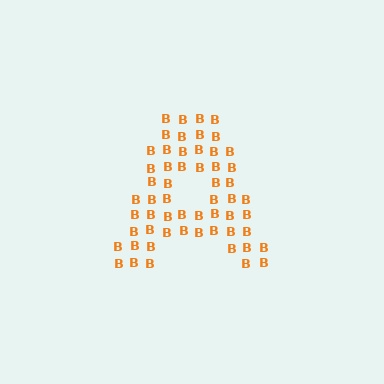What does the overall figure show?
The overall figure shows the letter A.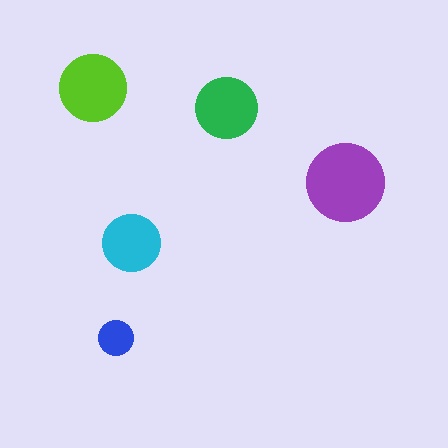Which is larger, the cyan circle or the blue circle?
The cyan one.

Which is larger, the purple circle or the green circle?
The purple one.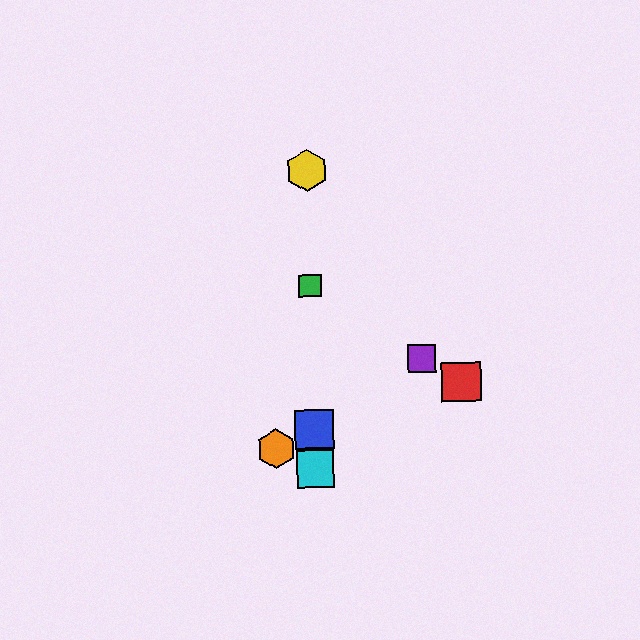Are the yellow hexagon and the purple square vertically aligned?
No, the yellow hexagon is at x≈307 and the purple square is at x≈422.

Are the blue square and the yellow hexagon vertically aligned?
Yes, both are at x≈314.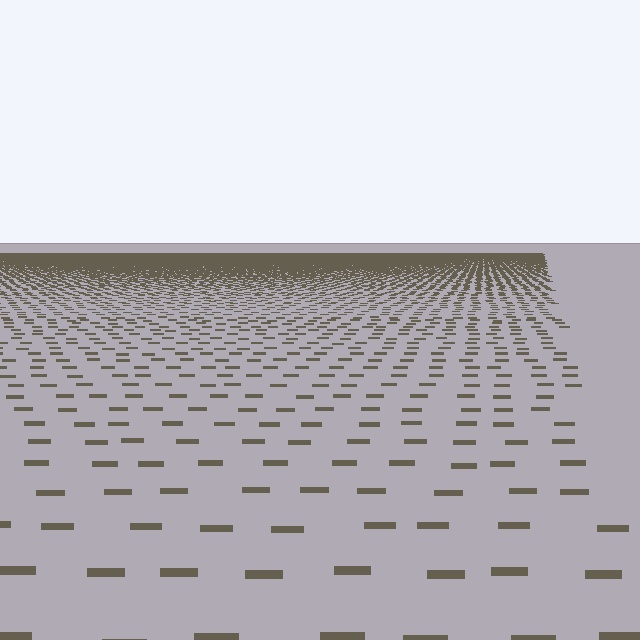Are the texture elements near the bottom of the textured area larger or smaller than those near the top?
Larger. Near the bottom, elements are closer to the viewer and appear at a bigger on-screen size.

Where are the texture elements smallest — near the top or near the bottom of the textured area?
Near the top.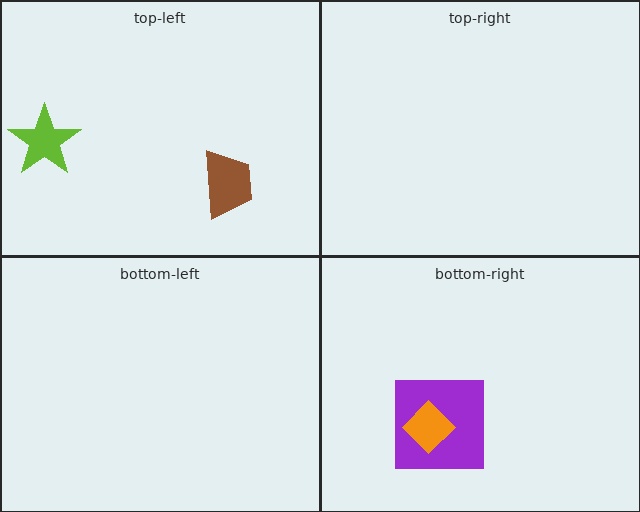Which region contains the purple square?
The bottom-right region.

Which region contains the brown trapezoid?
The top-left region.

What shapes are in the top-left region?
The brown trapezoid, the lime star.